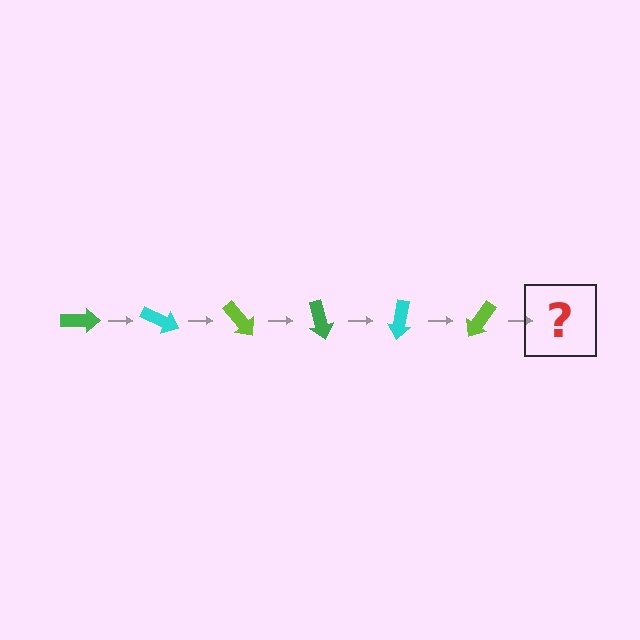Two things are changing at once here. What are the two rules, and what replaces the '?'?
The two rules are that it rotates 25 degrees each step and the color cycles through green, cyan, and lime. The '?' should be a green arrow, rotated 150 degrees from the start.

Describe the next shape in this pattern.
It should be a green arrow, rotated 150 degrees from the start.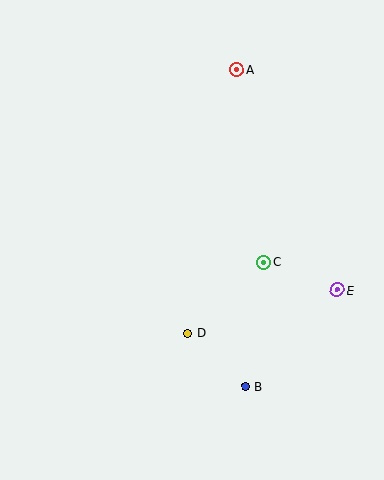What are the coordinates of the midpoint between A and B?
The midpoint between A and B is at (241, 228).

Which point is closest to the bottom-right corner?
Point B is closest to the bottom-right corner.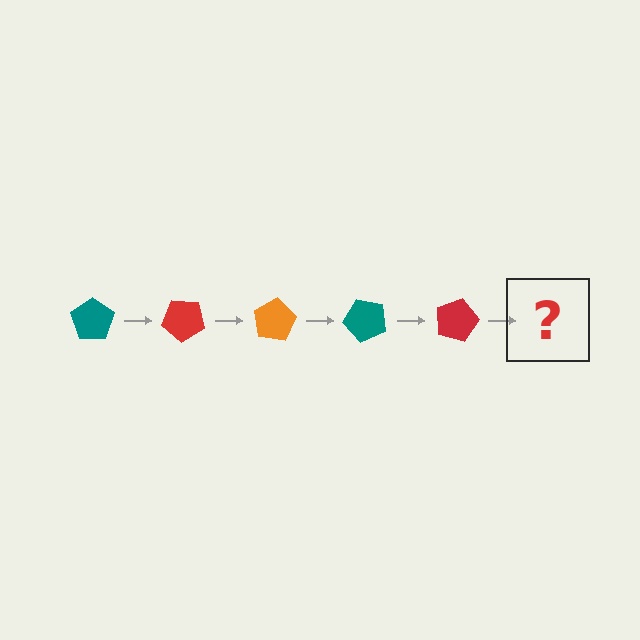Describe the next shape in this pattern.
It should be an orange pentagon, rotated 200 degrees from the start.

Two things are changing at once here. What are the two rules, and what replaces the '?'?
The two rules are that it rotates 40 degrees each step and the color cycles through teal, red, and orange. The '?' should be an orange pentagon, rotated 200 degrees from the start.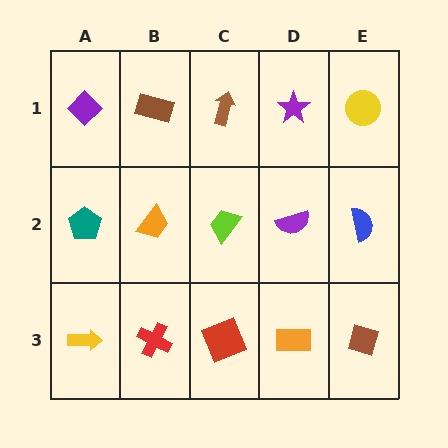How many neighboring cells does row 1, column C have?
3.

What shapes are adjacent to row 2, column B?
A brown rectangle (row 1, column B), a red cross (row 3, column B), a teal pentagon (row 2, column A), a lime trapezoid (row 2, column C).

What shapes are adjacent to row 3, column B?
An orange trapezoid (row 2, column B), a yellow arrow (row 3, column A), a red square (row 3, column C).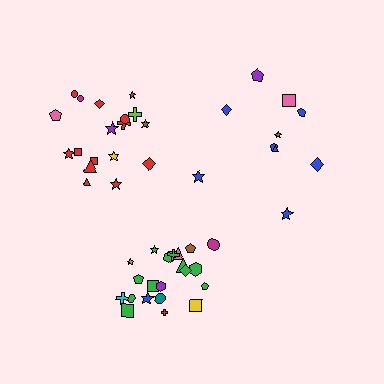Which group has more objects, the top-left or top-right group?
The top-left group.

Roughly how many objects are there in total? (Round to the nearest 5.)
Roughly 50 objects in total.